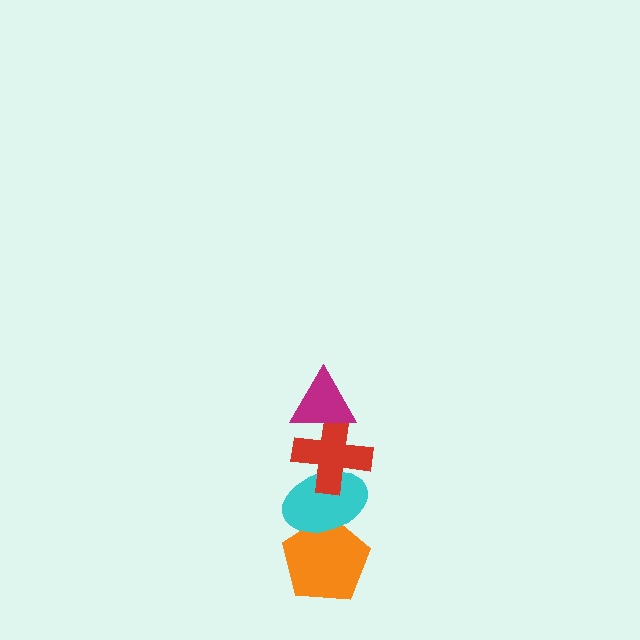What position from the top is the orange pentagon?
The orange pentagon is 4th from the top.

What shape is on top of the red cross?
The magenta triangle is on top of the red cross.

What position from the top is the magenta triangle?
The magenta triangle is 1st from the top.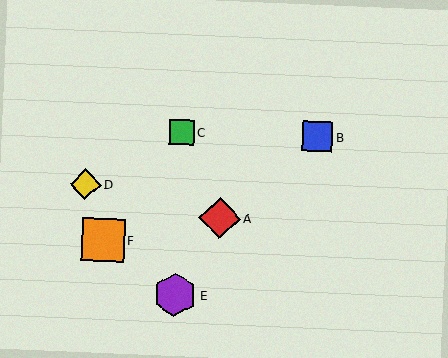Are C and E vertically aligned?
Yes, both are at x≈182.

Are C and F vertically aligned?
No, C is at x≈182 and F is at x≈103.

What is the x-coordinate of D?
Object D is at x≈86.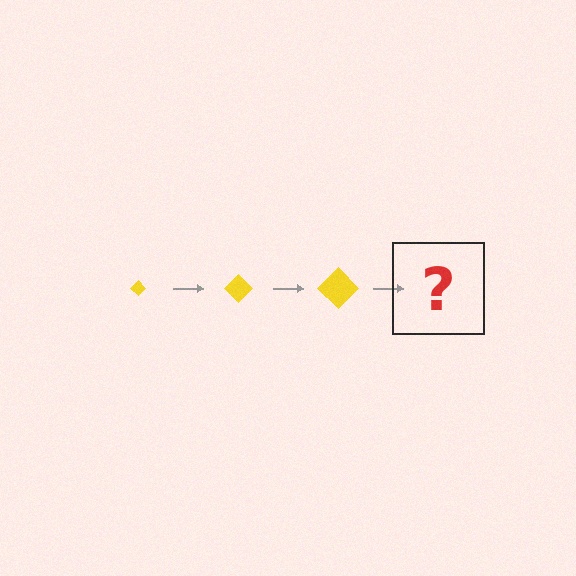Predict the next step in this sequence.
The next step is a yellow diamond, larger than the previous one.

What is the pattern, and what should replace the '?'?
The pattern is that the diamond gets progressively larger each step. The '?' should be a yellow diamond, larger than the previous one.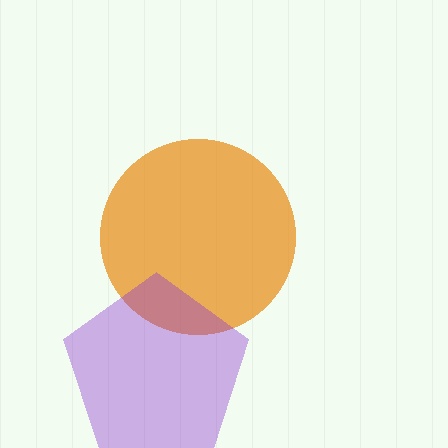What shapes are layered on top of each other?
The layered shapes are: an orange circle, a purple pentagon.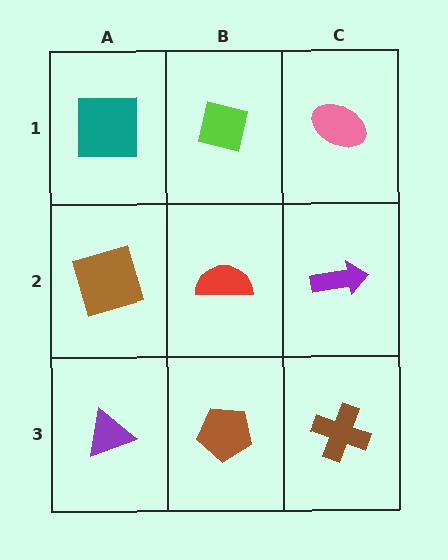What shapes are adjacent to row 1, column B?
A red semicircle (row 2, column B), a teal square (row 1, column A), a pink ellipse (row 1, column C).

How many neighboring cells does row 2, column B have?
4.